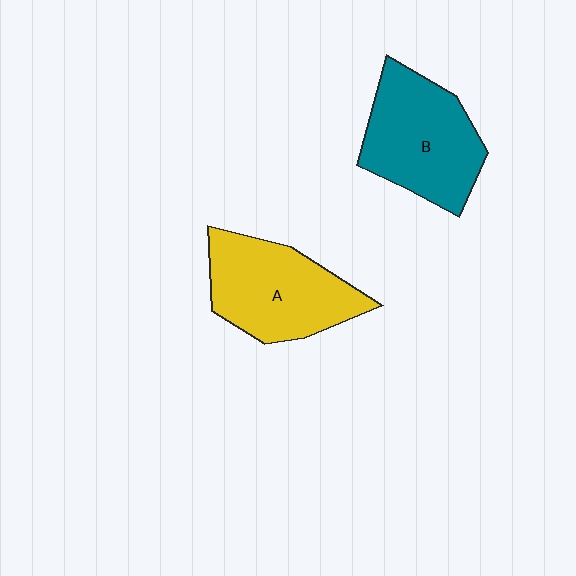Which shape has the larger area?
Shape B (teal).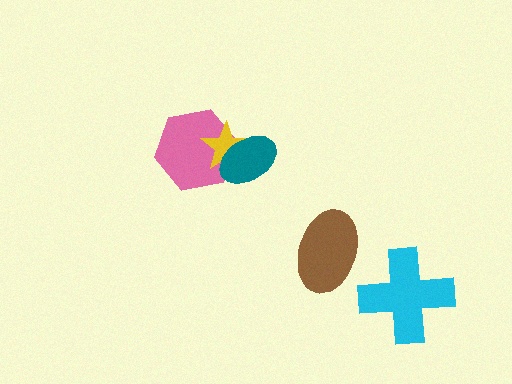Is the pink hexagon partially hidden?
Yes, it is partially covered by another shape.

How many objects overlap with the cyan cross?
0 objects overlap with the cyan cross.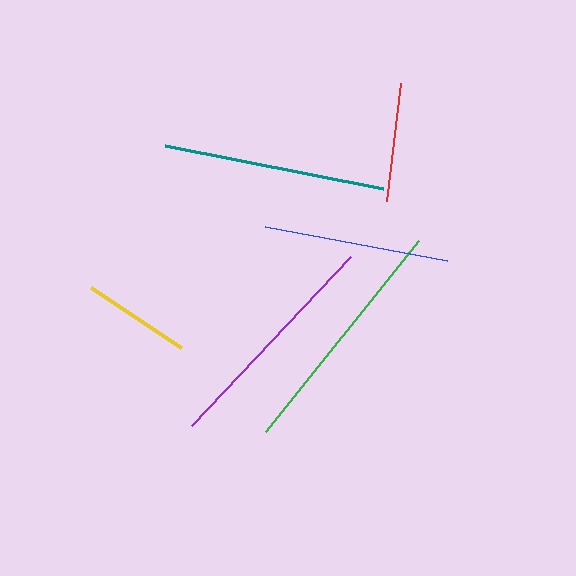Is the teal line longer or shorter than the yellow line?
The teal line is longer than the yellow line.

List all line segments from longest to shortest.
From longest to shortest: green, purple, teal, blue, red, yellow.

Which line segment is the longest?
The green line is the longest at approximately 245 pixels.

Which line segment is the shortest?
The yellow line is the shortest at approximately 108 pixels.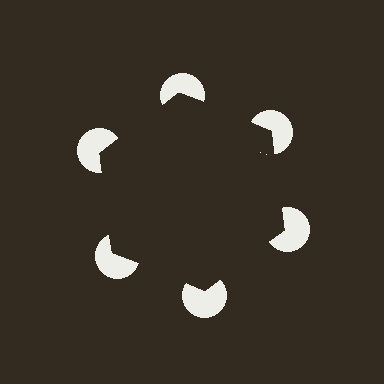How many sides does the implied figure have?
6 sides.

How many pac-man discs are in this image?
There are 6 — one at each vertex of the illusory hexagon.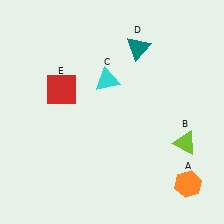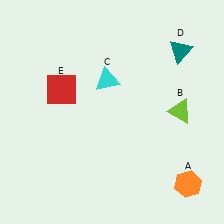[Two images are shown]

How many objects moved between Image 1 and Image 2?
2 objects moved between the two images.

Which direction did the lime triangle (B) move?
The lime triangle (B) moved up.